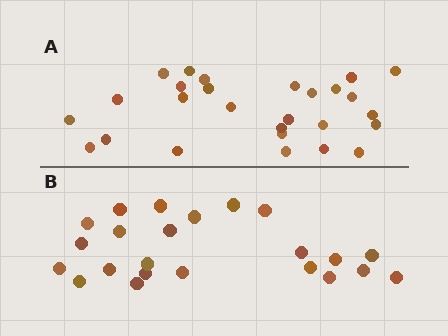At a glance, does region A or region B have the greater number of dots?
Region A (the top region) has more dots.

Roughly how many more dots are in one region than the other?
Region A has about 4 more dots than region B.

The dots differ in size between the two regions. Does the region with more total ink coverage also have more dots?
No. Region B has more total ink coverage because its dots are larger, but region A actually contains more individual dots. Total area can be misleading — the number of items is what matters here.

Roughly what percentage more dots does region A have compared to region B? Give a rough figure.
About 15% more.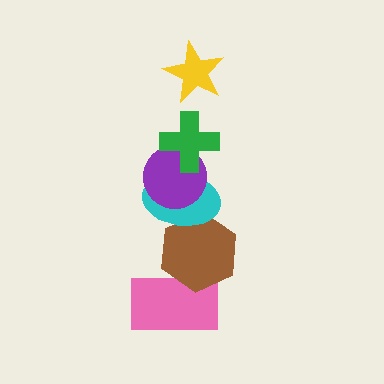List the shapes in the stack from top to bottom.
From top to bottom: the yellow star, the green cross, the purple circle, the cyan ellipse, the brown hexagon, the pink rectangle.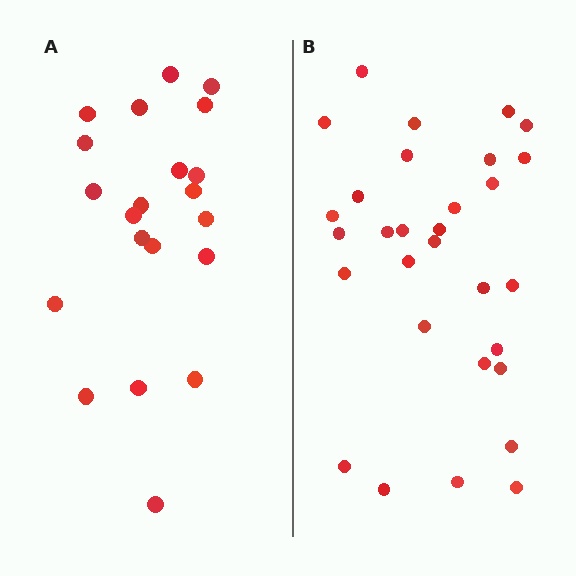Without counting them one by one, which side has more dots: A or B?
Region B (the right region) has more dots.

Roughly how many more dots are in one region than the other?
Region B has roughly 8 or so more dots than region A.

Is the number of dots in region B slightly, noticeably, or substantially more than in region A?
Region B has noticeably more, but not dramatically so. The ratio is roughly 1.4 to 1.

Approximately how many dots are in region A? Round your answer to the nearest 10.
About 20 dots. (The exact count is 21, which rounds to 20.)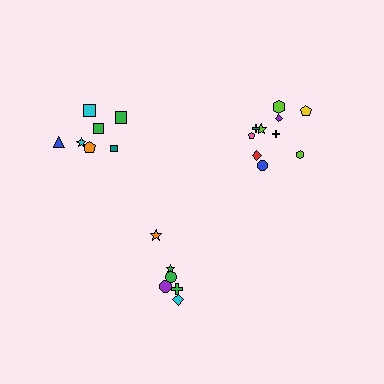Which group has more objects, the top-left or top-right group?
The top-right group.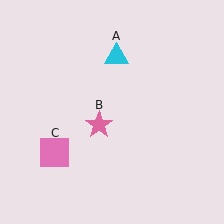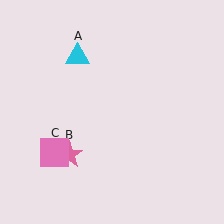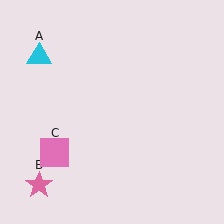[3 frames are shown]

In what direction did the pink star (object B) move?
The pink star (object B) moved down and to the left.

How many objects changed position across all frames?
2 objects changed position: cyan triangle (object A), pink star (object B).